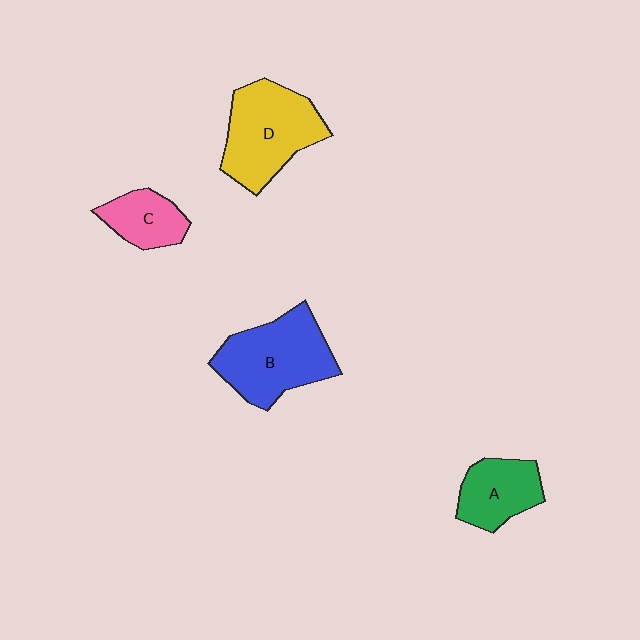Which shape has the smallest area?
Shape C (pink).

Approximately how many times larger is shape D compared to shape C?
Approximately 2.0 times.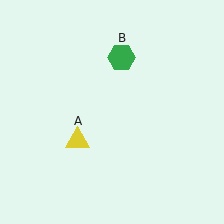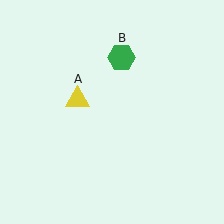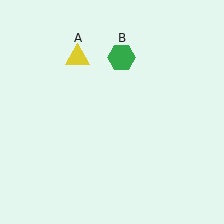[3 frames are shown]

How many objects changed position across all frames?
1 object changed position: yellow triangle (object A).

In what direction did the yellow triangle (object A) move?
The yellow triangle (object A) moved up.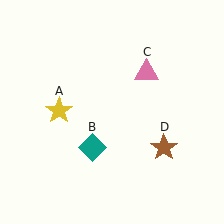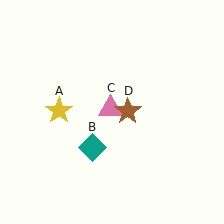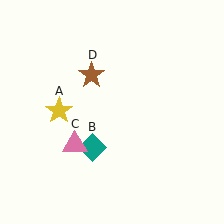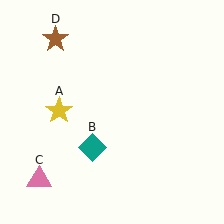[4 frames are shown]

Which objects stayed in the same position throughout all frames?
Yellow star (object A) and teal diamond (object B) remained stationary.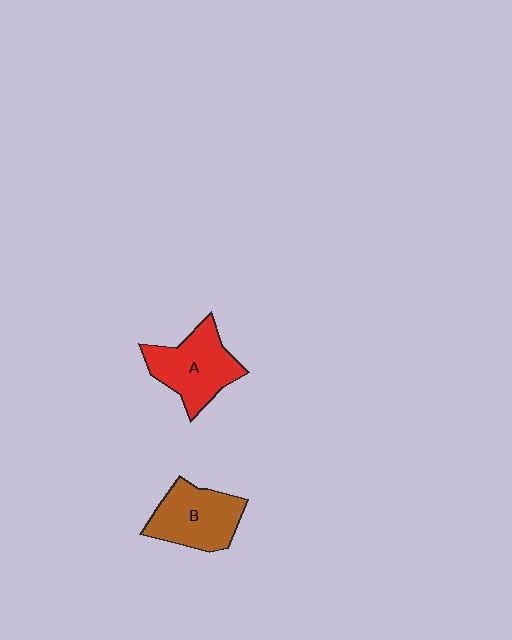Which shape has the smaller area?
Shape B (brown).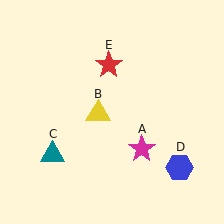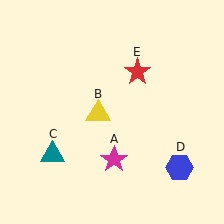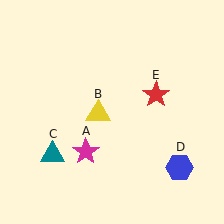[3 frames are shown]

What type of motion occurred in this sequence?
The magenta star (object A), red star (object E) rotated clockwise around the center of the scene.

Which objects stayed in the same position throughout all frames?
Yellow triangle (object B) and teal triangle (object C) and blue hexagon (object D) remained stationary.